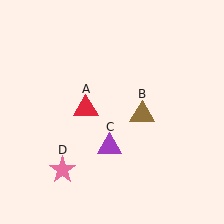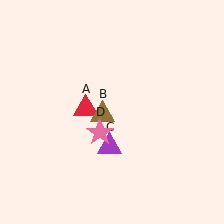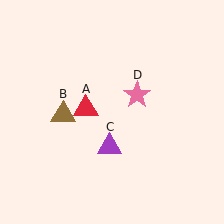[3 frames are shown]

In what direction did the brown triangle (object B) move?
The brown triangle (object B) moved left.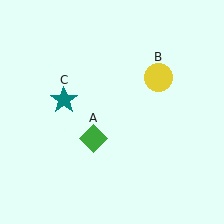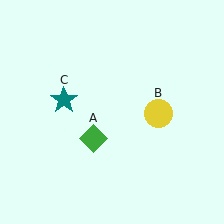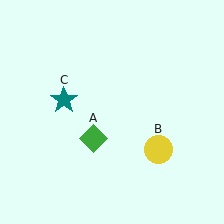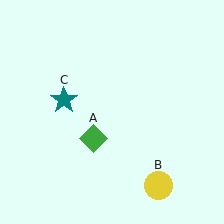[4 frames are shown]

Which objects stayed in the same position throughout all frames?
Green diamond (object A) and teal star (object C) remained stationary.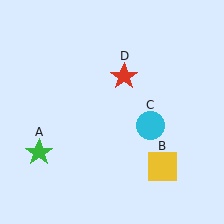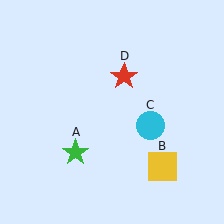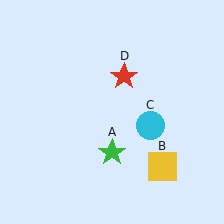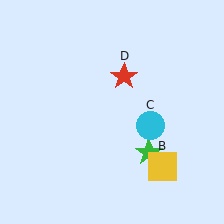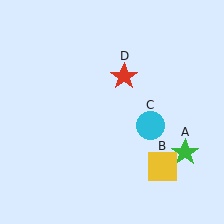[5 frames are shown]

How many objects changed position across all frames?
1 object changed position: green star (object A).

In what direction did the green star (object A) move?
The green star (object A) moved right.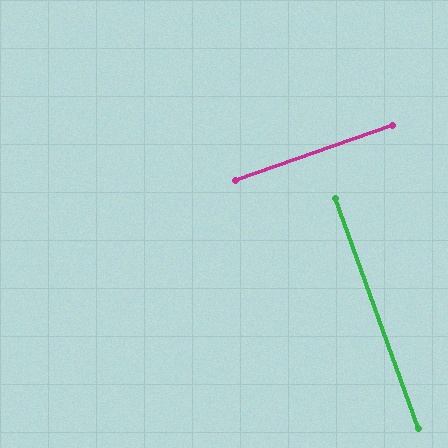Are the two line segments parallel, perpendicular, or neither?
Perpendicular — they meet at approximately 89°.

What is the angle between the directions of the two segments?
Approximately 89 degrees.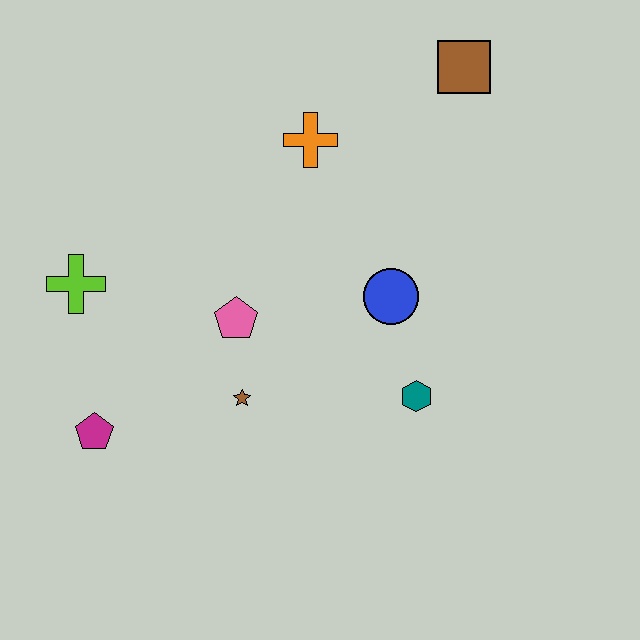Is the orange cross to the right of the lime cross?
Yes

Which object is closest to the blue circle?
The teal hexagon is closest to the blue circle.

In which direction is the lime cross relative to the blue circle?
The lime cross is to the left of the blue circle.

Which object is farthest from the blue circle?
The magenta pentagon is farthest from the blue circle.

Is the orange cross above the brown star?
Yes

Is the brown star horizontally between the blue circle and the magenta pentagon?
Yes